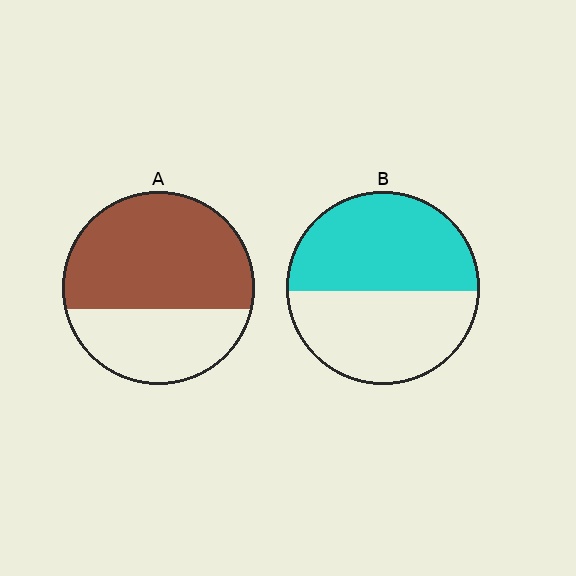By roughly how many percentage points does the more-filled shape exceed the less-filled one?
By roughly 10 percentage points (A over B).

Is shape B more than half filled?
Roughly half.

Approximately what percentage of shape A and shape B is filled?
A is approximately 65% and B is approximately 50%.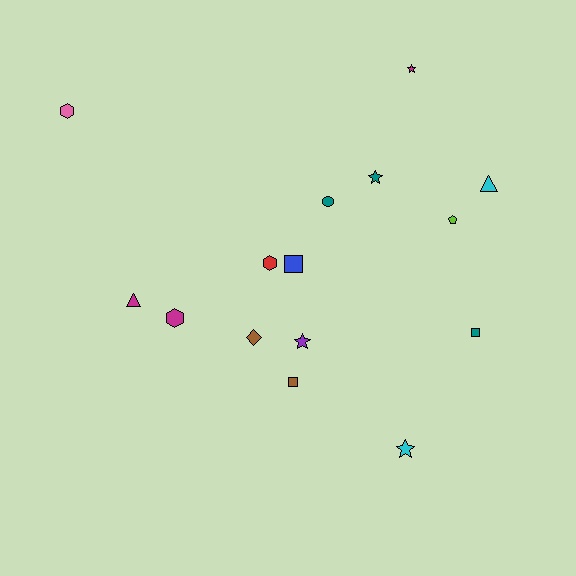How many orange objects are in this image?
There are no orange objects.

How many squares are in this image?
There are 3 squares.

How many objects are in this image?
There are 15 objects.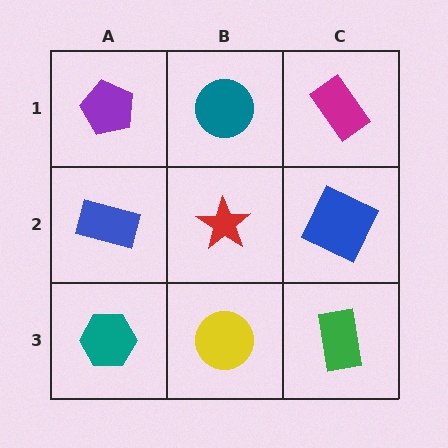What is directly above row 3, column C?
A blue square.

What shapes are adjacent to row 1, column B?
A red star (row 2, column B), a purple pentagon (row 1, column A), a magenta rectangle (row 1, column C).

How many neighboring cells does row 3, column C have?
2.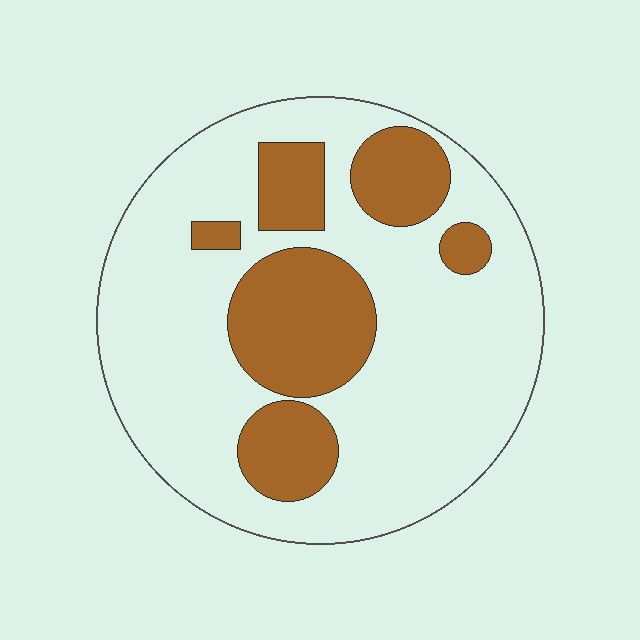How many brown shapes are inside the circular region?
6.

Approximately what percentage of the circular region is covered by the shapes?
Approximately 30%.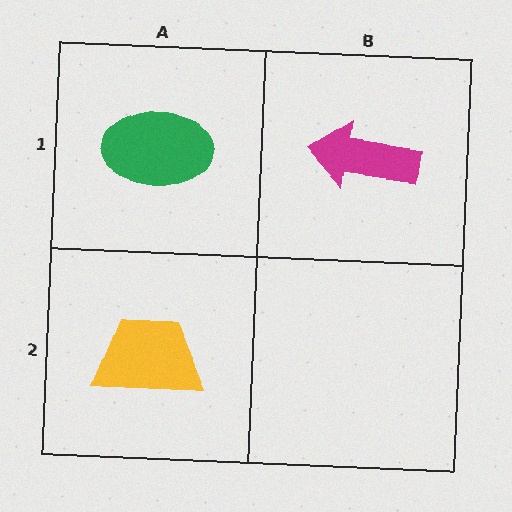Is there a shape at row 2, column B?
No, that cell is empty.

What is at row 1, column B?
A magenta arrow.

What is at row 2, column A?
A yellow trapezoid.